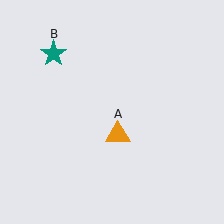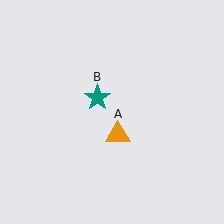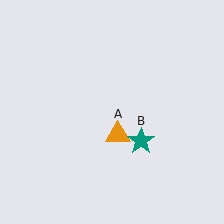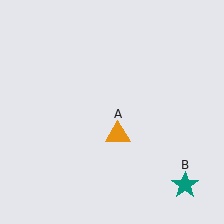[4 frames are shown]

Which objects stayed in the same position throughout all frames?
Orange triangle (object A) remained stationary.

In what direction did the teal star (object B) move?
The teal star (object B) moved down and to the right.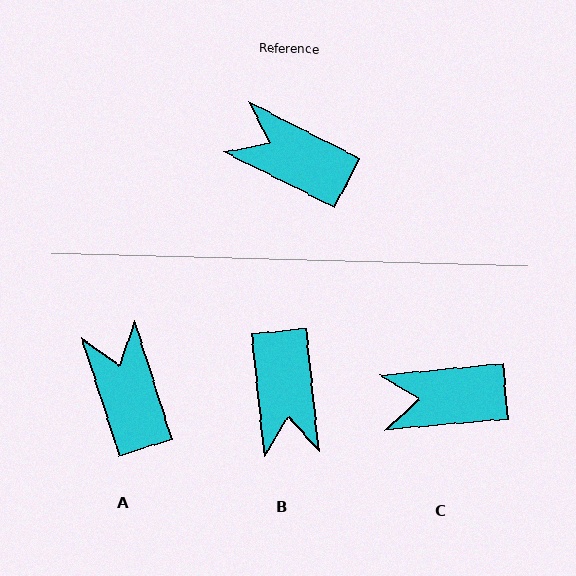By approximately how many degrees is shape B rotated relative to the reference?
Approximately 123 degrees counter-clockwise.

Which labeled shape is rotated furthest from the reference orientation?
B, about 123 degrees away.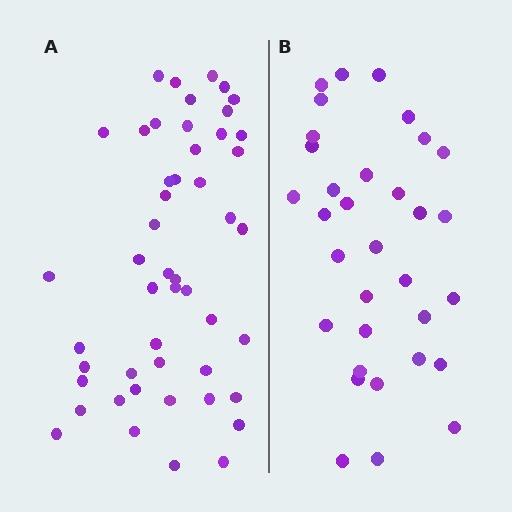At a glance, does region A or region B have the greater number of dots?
Region A (the left region) has more dots.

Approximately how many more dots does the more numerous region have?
Region A has approximately 15 more dots than region B.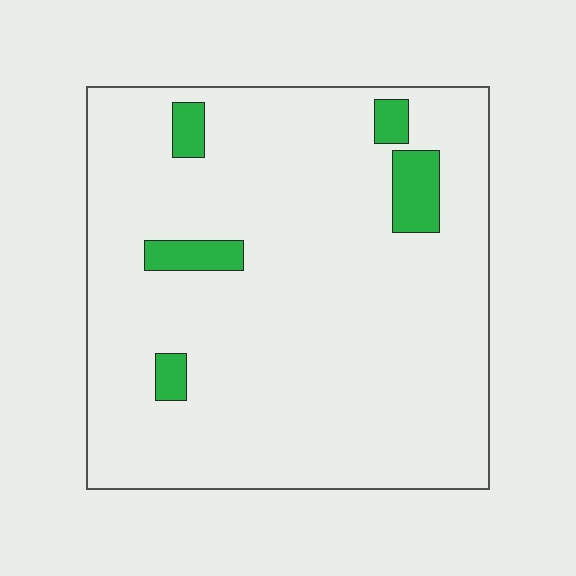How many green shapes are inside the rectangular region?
5.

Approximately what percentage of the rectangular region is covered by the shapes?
Approximately 5%.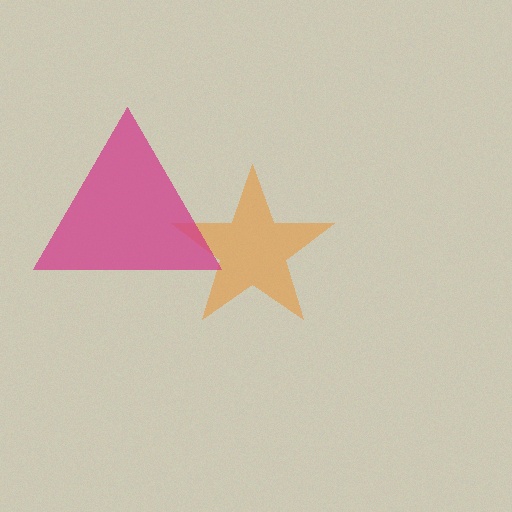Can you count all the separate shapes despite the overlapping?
Yes, there are 2 separate shapes.